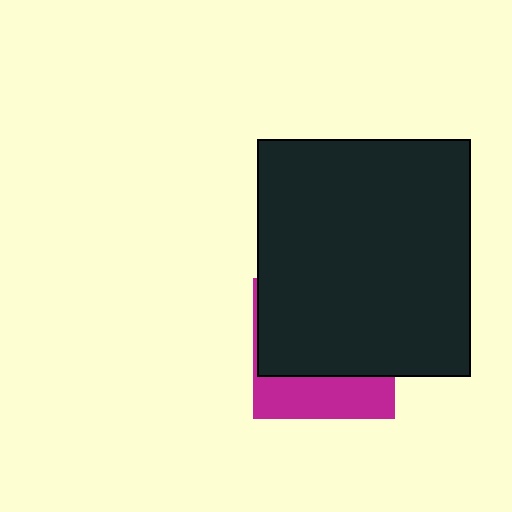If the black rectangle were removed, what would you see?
You would see the complete magenta square.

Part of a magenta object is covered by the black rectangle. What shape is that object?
It is a square.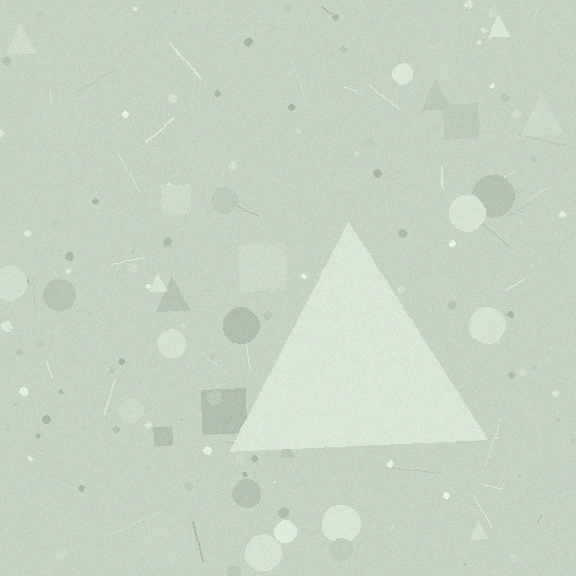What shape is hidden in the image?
A triangle is hidden in the image.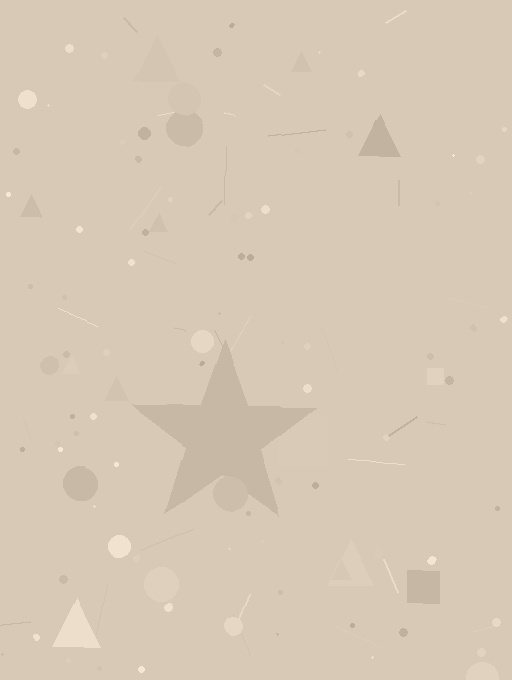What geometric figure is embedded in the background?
A star is embedded in the background.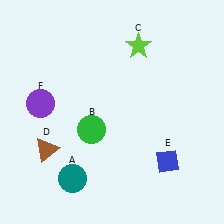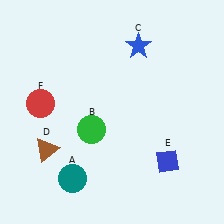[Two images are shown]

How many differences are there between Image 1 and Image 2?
There are 2 differences between the two images.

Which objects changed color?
C changed from lime to blue. F changed from purple to red.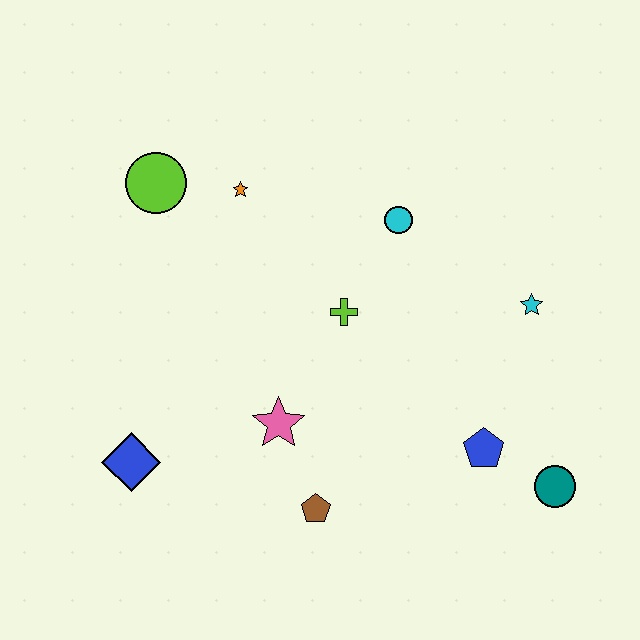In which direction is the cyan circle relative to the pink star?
The cyan circle is above the pink star.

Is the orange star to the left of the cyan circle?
Yes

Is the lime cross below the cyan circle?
Yes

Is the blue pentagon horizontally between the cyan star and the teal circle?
No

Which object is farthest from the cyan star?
The blue diamond is farthest from the cyan star.